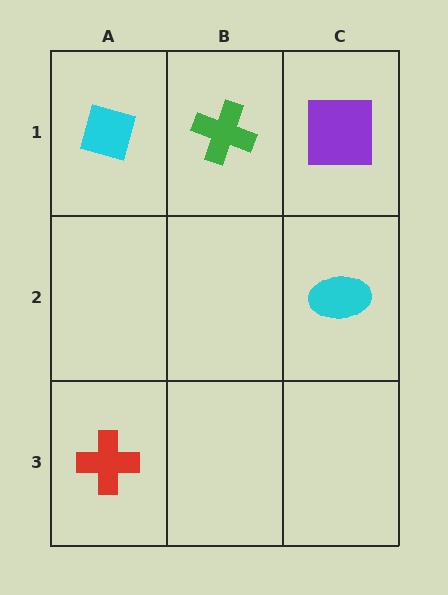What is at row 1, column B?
A green cross.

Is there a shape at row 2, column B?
No, that cell is empty.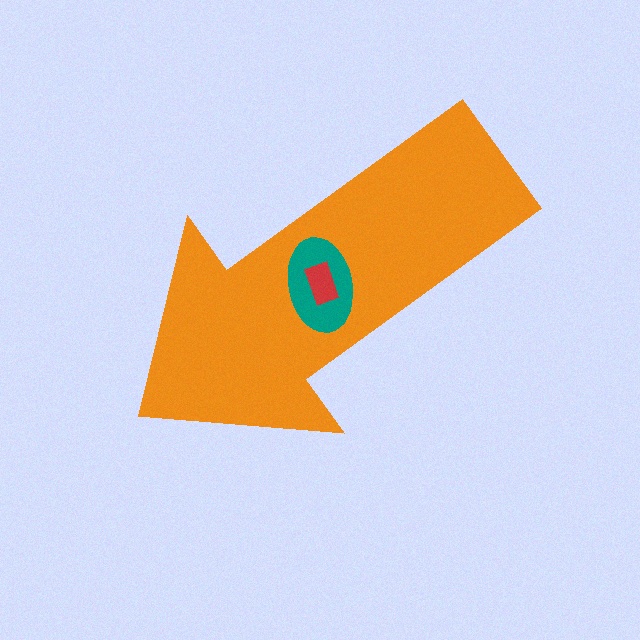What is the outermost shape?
The orange arrow.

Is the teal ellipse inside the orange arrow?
Yes.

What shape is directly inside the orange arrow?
The teal ellipse.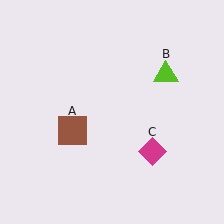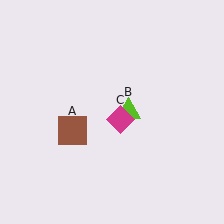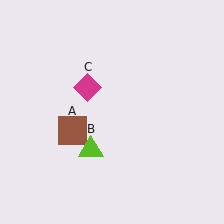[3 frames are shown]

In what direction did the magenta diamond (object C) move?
The magenta diamond (object C) moved up and to the left.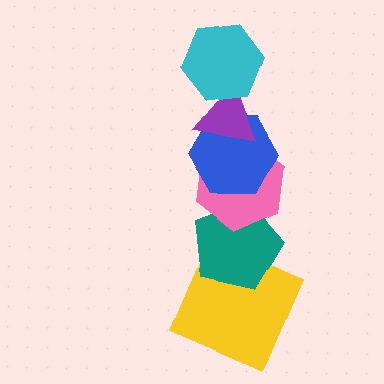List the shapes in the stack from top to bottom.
From top to bottom: the cyan hexagon, the purple triangle, the blue hexagon, the pink hexagon, the teal pentagon, the yellow square.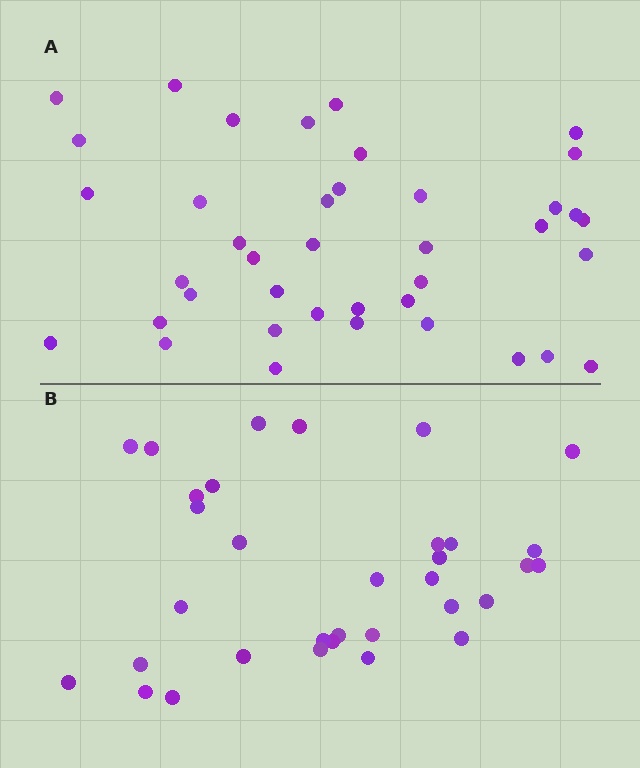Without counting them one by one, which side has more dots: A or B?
Region A (the top region) has more dots.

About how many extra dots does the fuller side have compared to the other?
Region A has roughly 8 or so more dots than region B.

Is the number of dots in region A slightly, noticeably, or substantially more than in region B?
Region A has only slightly more — the two regions are fairly close. The ratio is roughly 1.2 to 1.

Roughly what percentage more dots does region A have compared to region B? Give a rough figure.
About 20% more.